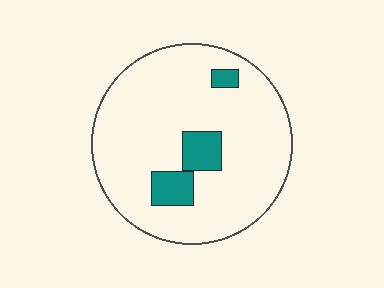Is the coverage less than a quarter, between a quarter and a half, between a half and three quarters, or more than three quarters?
Less than a quarter.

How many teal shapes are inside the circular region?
3.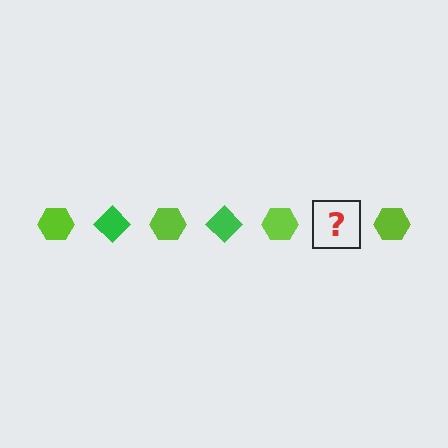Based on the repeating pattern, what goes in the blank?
The blank should be a green diamond.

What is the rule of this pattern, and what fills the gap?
The rule is that the pattern alternates between lime hexagon and green diamond. The gap should be filled with a green diamond.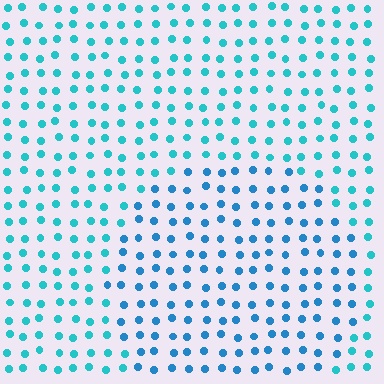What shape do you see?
I see a circle.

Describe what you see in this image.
The image is filled with small cyan elements in a uniform arrangement. A circle-shaped region is visible where the elements are tinted to a slightly different hue, forming a subtle color boundary.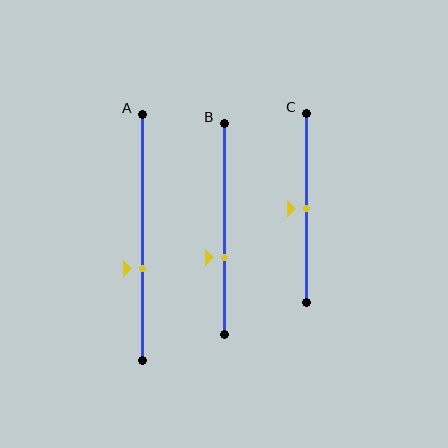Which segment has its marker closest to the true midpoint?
Segment C has its marker closest to the true midpoint.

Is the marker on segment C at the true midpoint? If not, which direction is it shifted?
Yes, the marker on segment C is at the true midpoint.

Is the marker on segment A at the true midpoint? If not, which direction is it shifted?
No, the marker on segment A is shifted downward by about 12% of the segment length.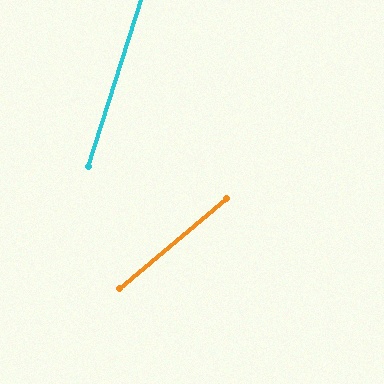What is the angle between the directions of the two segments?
Approximately 33 degrees.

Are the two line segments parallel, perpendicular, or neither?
Neither parallel nor perpendicular — they differ by about 33°.